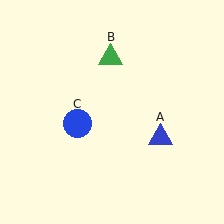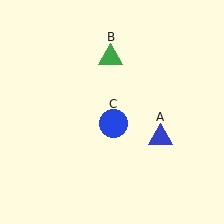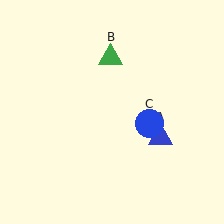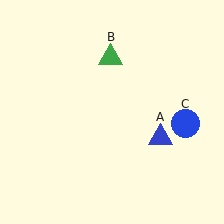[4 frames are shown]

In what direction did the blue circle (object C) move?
The blue circle (object C) moved right.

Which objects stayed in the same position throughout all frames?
Blue triangle (object A) and green triangle (object B) remained stationary.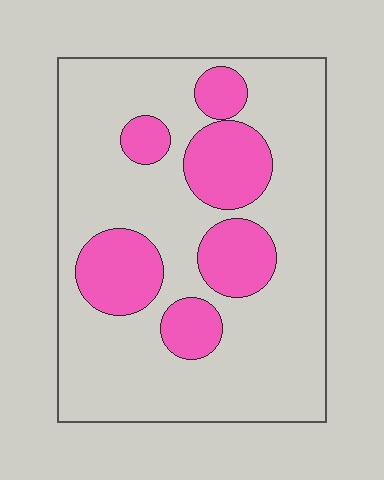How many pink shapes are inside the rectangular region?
6.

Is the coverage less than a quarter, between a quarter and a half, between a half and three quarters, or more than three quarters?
Between a quarter and a half.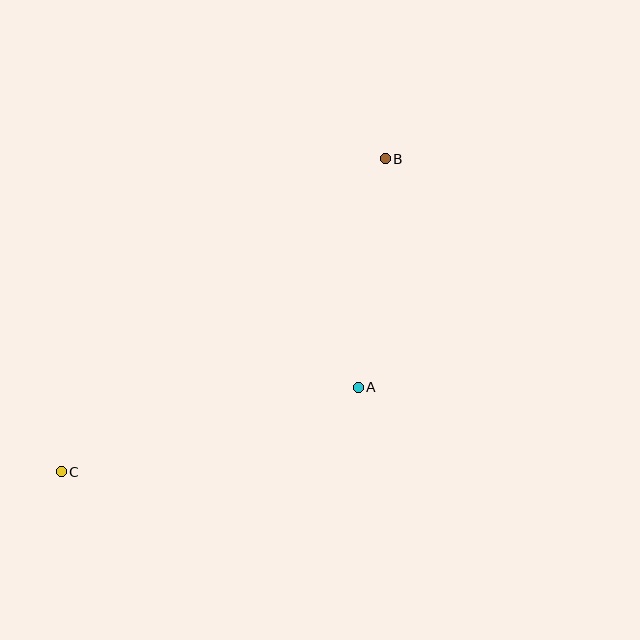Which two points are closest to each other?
Points A and B are closest to each other.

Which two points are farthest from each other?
Points B and C are farthest from each other.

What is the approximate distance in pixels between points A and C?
The distance between A and C is approximately 309 pixels.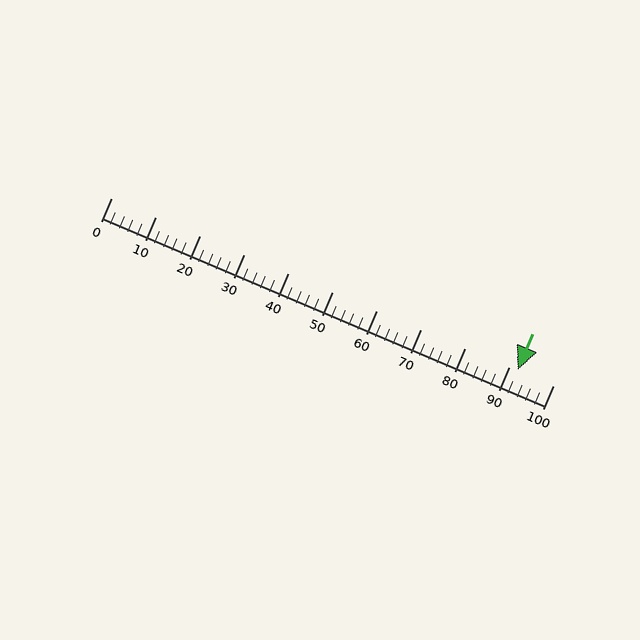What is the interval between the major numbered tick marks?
The major tick marks are spaced 10 units apart.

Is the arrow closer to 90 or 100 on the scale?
The arrow is closer to 90.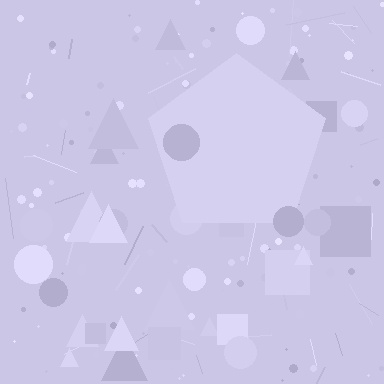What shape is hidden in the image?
A pentagon is hidden in the image.